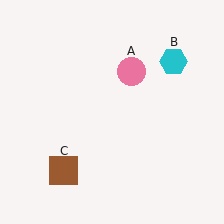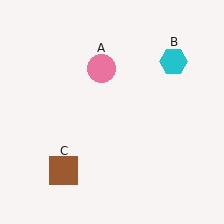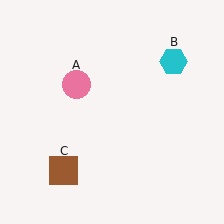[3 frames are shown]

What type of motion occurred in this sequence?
The pink circle (object A) rotated counterclockwise around the center of the scene.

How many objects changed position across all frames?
1 object changed position: pink circle (object A).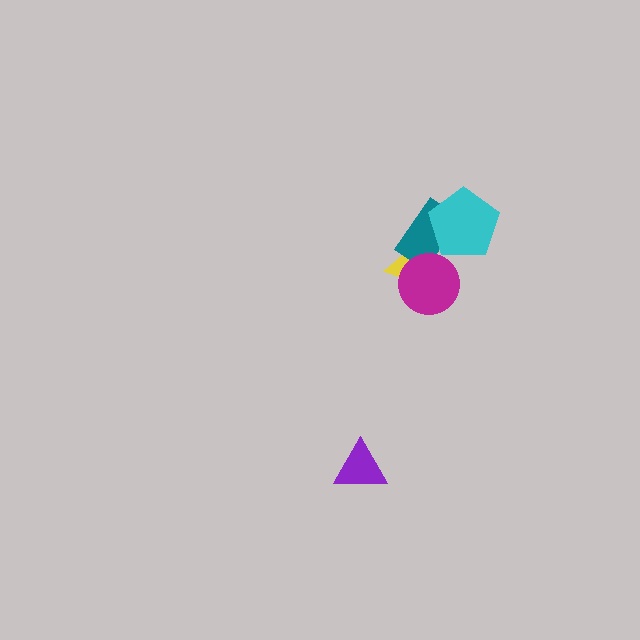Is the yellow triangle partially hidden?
Yes, it is partially covered by another shape.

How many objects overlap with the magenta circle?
2 objects overlap with the magenta circle.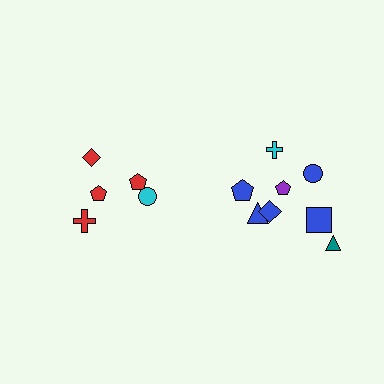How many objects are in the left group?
There are 5 objects.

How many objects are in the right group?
There are 8 objects.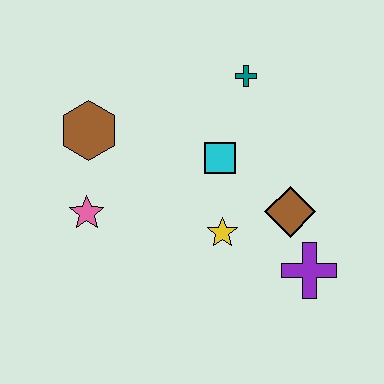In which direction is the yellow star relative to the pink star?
The yellow star is to the right of the pink star.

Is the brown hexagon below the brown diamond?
No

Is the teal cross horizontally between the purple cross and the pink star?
Yes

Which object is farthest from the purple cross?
The brown hexagon is farthest from the purple cross.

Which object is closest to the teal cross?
The cyan square is closest to the teal cross.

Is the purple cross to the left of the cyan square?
No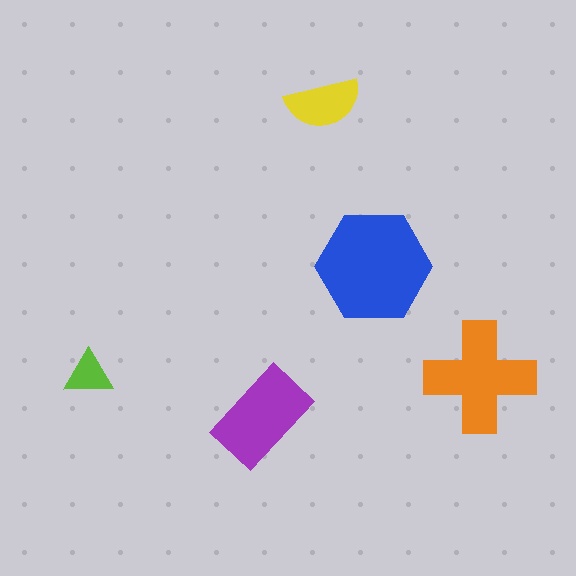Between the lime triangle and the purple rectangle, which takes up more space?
The purple rectangle.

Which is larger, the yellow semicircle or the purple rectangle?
The purple rectangle.